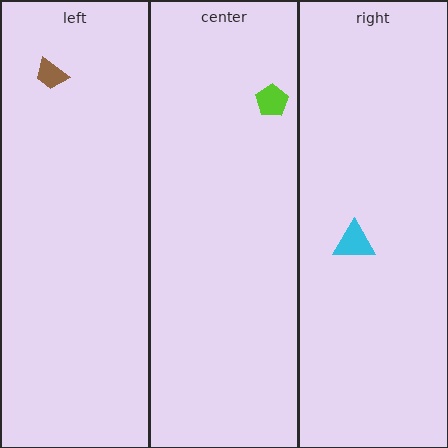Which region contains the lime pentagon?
The center region.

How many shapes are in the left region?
1.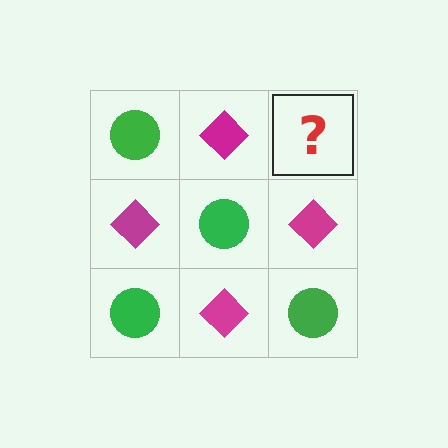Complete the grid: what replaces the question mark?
The question mark should be replaced with a green circle.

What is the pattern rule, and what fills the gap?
The rule is that it alternates green circle and magenta diamond in a checkerboard pattern. The gap should be filled with a green circle.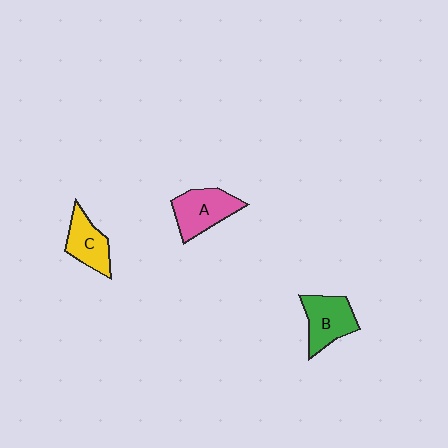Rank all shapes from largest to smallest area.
From largest to smallest: A (pink), B (green), C (yellow).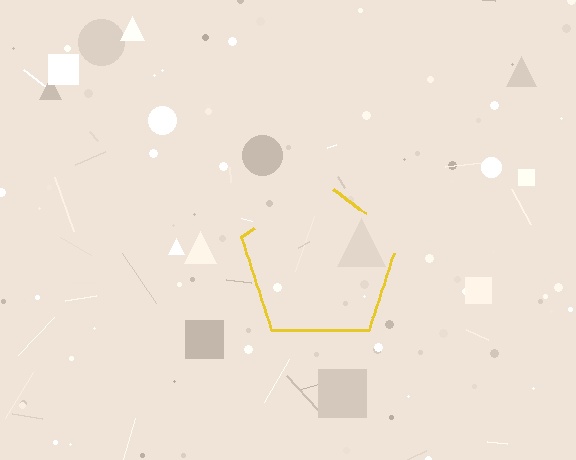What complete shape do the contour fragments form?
The contour fragments form a pentagon.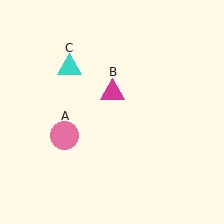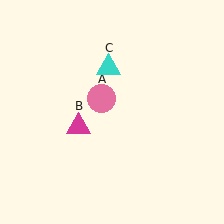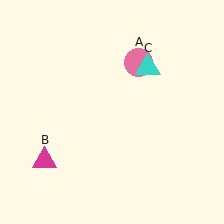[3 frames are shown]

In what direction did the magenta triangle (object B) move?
The magenta triangle (object B) moved down and to the left.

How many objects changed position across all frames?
3 objects changed position: pink circle (object A), magenta triangle (object B), cyan triangle (object C).